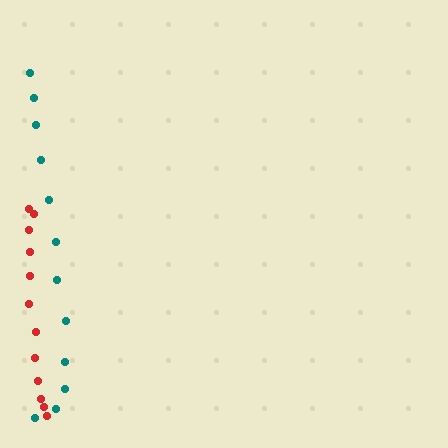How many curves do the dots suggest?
There are 2 distinct paths.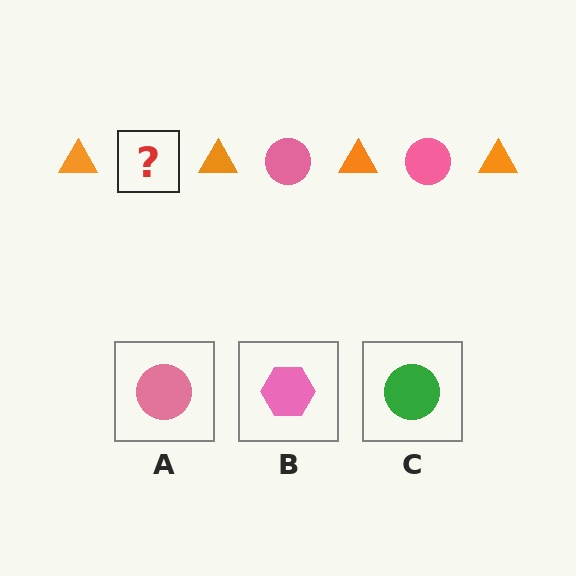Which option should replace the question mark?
Option A.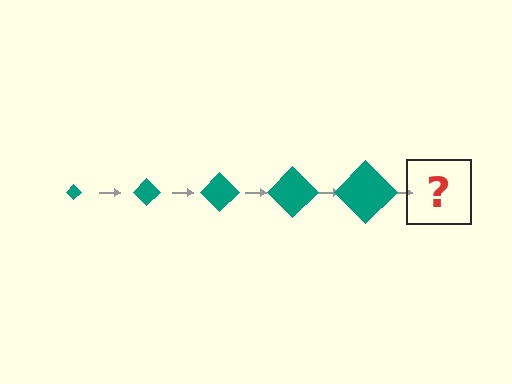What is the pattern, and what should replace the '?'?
The pattern is that the diamond gets progressively larger each step. The '?' should be a teal diamond, larger than the previous one.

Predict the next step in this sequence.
The next step is a teal diamond, larger than the previous one.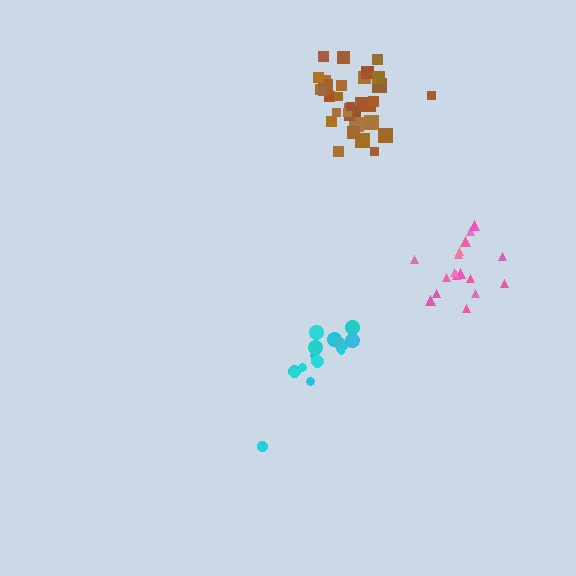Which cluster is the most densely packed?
Brown.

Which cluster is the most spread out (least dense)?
Pink.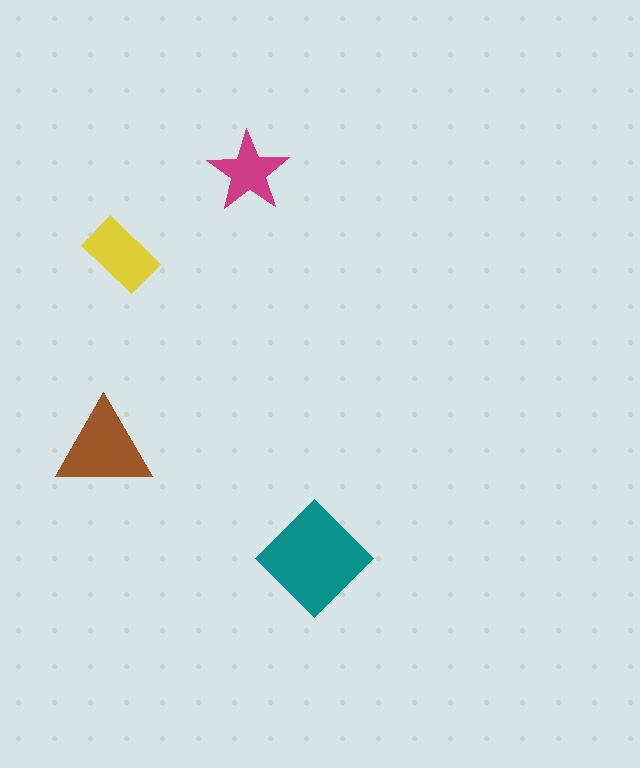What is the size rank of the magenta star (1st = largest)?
4th.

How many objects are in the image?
There are 4 objects in the image.